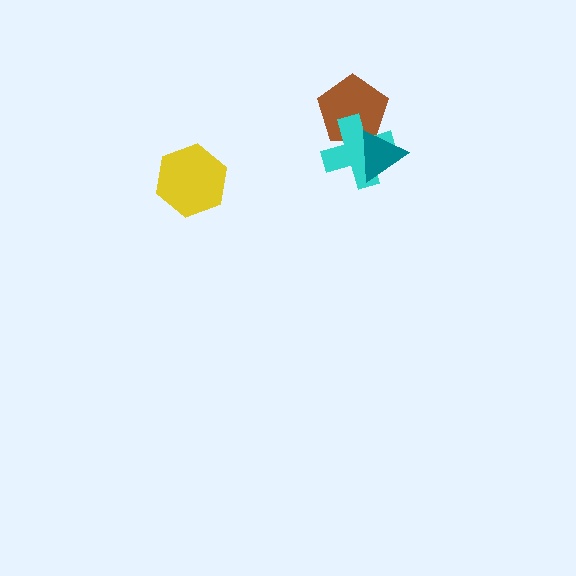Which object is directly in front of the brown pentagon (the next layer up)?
The cyan cross is directly in front of the brown pentagon.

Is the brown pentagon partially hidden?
Yes, it is partially covered by another shape.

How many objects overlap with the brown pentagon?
2 objects overlap with the brown pentagon.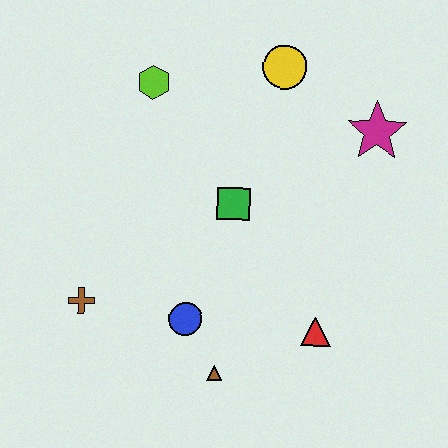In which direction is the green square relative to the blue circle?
The green square is above the blue circle.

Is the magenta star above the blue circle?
Yes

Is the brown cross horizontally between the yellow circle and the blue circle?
No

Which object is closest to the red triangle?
The brown triangle is closest to the red triangle.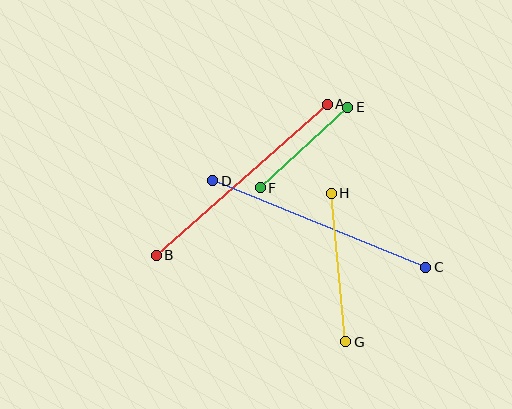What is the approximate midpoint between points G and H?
The midpoint is at approximately (339, 267) pixels.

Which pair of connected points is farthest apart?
Points C and D are farthest apart.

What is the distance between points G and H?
The distance is approximately 150 pixels.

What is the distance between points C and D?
The distance is approximately 230 pixels.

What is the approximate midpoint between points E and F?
The midpoint is at approximately (304, 148) pixels.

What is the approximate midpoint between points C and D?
The midpoint is at approximately (319, 224) pixels.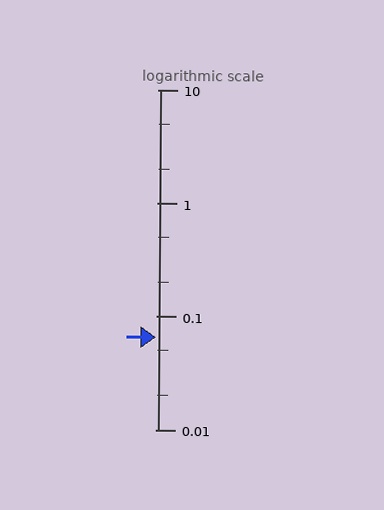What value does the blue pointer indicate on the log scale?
The pointer indicates approximately 0.066.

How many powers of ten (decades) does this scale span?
The scale spans 3 decades, from 0.01 to 10.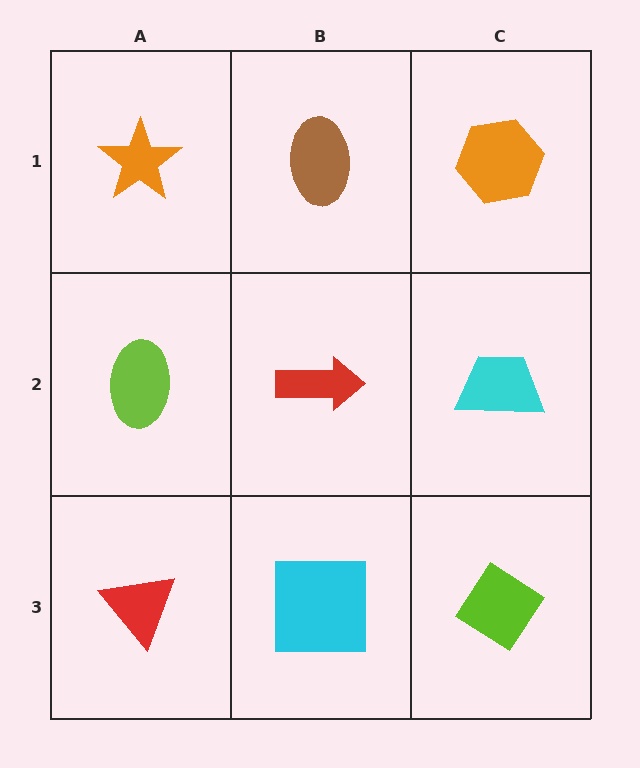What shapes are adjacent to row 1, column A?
A lime ellipse (row 2, column A), a brown ellipse (row 1, column B).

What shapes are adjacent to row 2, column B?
A brown ellipse (row 1, column B), a cyan square (row 3, column B), a lime ellipse (row 2, column A), a cyan trapezoid (row 2, column C).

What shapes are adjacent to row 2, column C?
An orange hexagon (row 1, column C), a lime diamond (row 3, column C), a red arrow (row 2, column B).